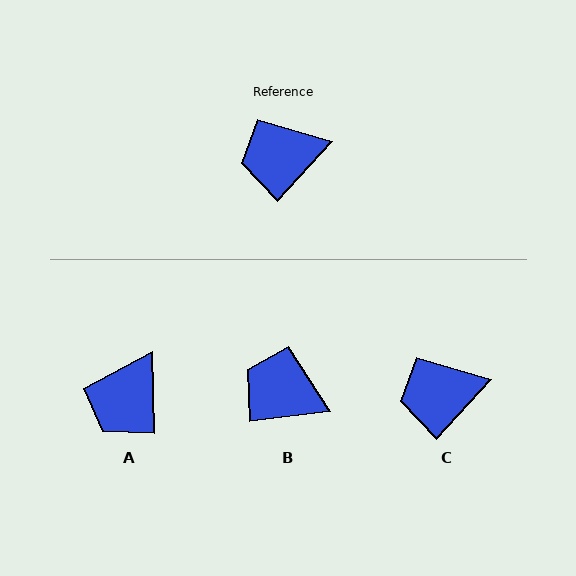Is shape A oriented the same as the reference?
No, it is off by about 44 degrees.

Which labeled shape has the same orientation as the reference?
C.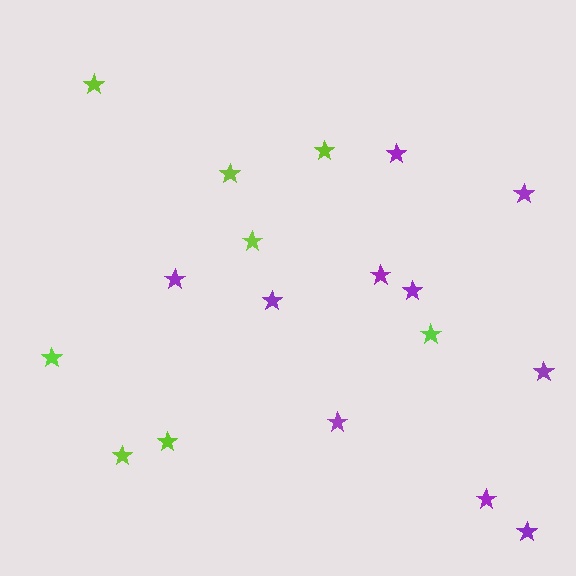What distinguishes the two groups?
There are 2 groups: one group of purple stars (10) and one group of lime stars (8).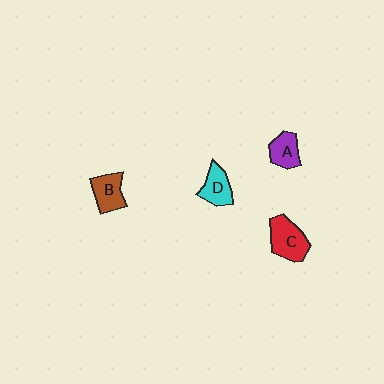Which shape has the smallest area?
Shape A (purple).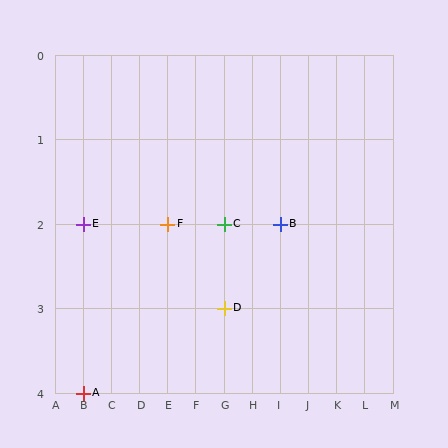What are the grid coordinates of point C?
Point C is at grid coordinates (G, 2).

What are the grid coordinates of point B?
Point B is at grid coordinates (I, 2).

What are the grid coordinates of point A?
Point A is at grid coordinates (B, 4).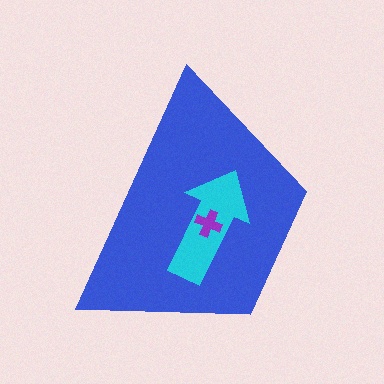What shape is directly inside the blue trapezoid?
The cyan arrow.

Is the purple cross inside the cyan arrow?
Yes.